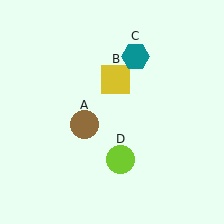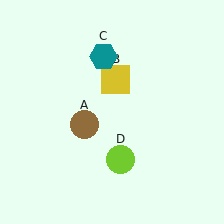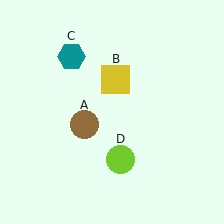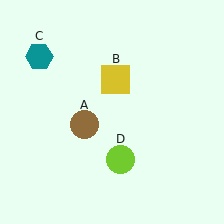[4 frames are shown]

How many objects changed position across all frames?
1 object changed position: teal hexagon (object C).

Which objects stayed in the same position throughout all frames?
Brown circle (object A) and yellow square (object B) and lime circle (object D) remained stationary.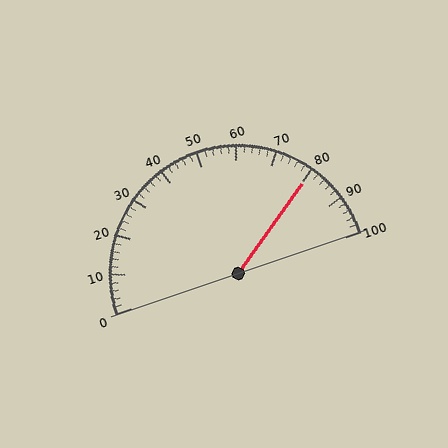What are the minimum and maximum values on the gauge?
The gauge ranges from 0 to 100.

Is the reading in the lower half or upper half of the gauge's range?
The reading is in the upper half of the range (0 to 100).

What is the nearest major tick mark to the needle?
The nearest major tick mark is 80.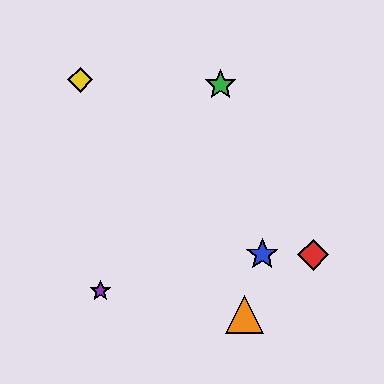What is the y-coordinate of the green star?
The green star is at y≈85.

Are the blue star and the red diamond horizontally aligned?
Yes, both are at y≈255.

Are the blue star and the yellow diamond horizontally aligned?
No, the blue star is at y≈255 and the yellow diamond is at y≈80.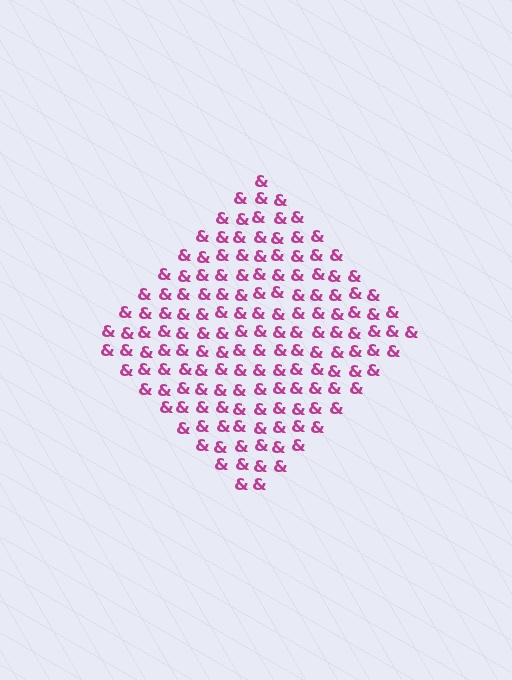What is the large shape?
The large shape is a diamond.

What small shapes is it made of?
It is made of small ampersands.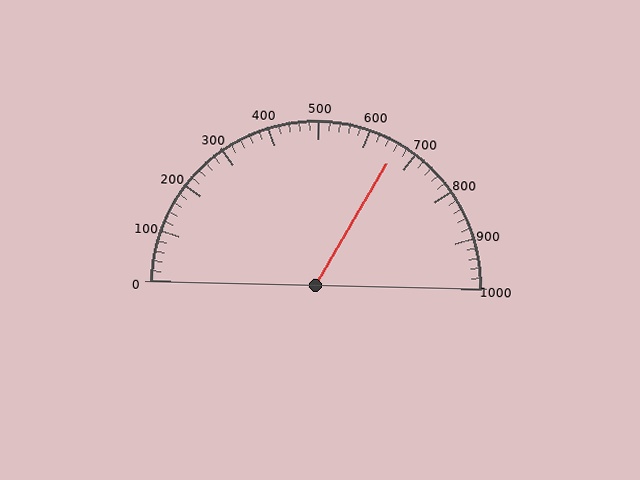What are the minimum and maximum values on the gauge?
The gauge ranges from 0 to 1000.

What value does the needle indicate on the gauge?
The needle indicates approximately 660.